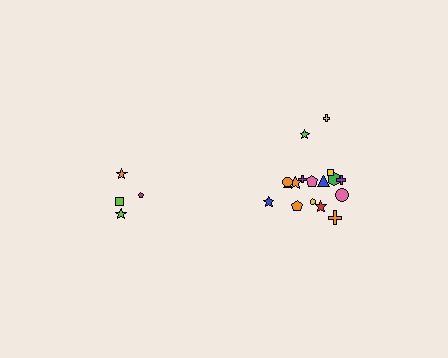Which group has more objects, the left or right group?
The right group.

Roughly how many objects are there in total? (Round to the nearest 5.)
Roughly 20 objects in total.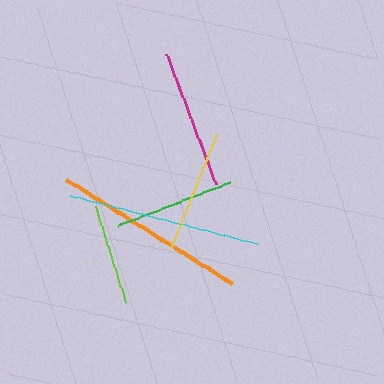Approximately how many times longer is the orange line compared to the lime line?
The orange line is approximately 1.9 times the length of the lime line.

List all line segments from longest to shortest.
From longest to shortest: orange, cyan, magenta, yellow, green, lime.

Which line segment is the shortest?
The lime line is the shortest at approximately 101 pixels.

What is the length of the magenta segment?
The magenta segment is approximately 139 pixels long.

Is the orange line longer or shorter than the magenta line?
The orange line is longer than the magenta line.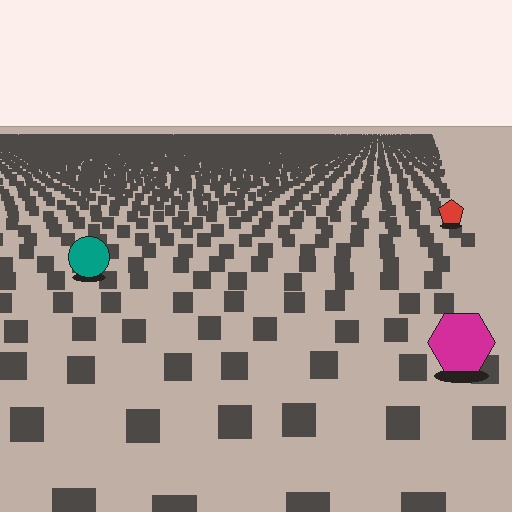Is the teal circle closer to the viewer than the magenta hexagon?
No. The magenta hexagon is closer — you can tell from the texture gradient: the ground texture is coarser near it.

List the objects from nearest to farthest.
From nearest to farthest: the magenta hexagon, the teal circle, the red pentagon.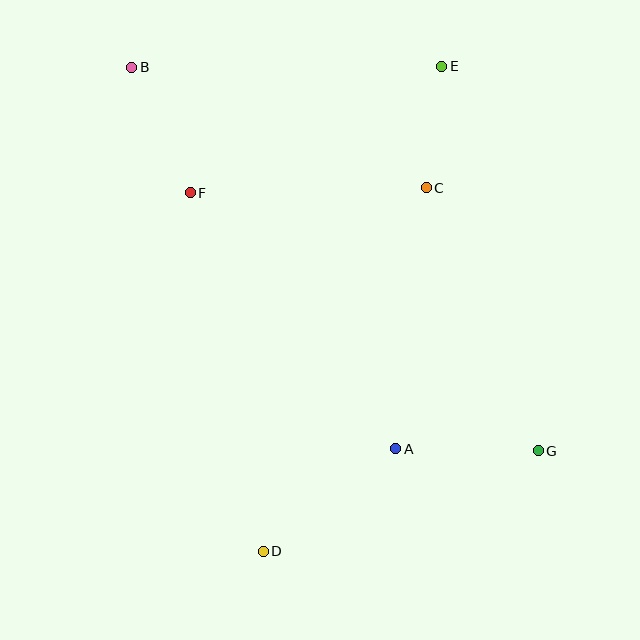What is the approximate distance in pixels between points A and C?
The distance between A and C is approximately 263 pixels.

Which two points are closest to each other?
Points C and E are closest to each other.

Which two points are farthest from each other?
Points B and G are farthest from each other.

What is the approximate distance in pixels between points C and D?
The distance between C and D is approximately 398 pixels.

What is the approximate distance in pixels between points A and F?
The distance between A and F is approximately 328 pixels.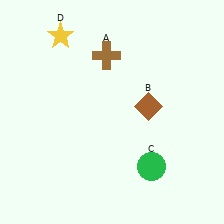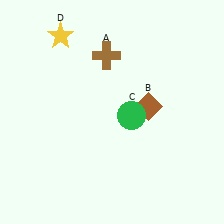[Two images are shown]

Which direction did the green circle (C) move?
The green circle (C) moved up.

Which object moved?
The green circle (C) moved up.